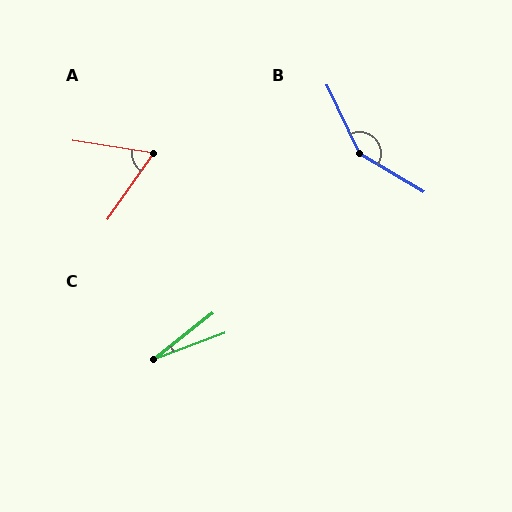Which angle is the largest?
B, at approximately 146 degrees.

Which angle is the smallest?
C, at approximately 18 degrees.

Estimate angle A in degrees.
Approximately 64 degrees.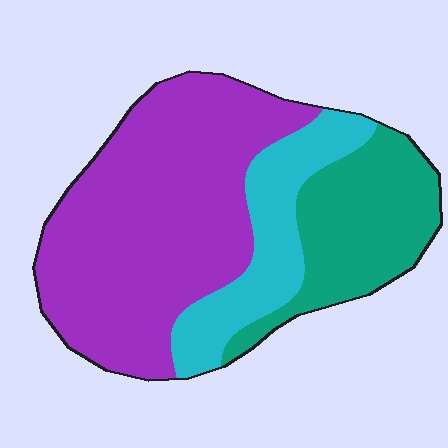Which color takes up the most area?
Purple, at roughly 55%.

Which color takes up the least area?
Cyan, at roughly 20%.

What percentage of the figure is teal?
Teal covers 24% of the figure.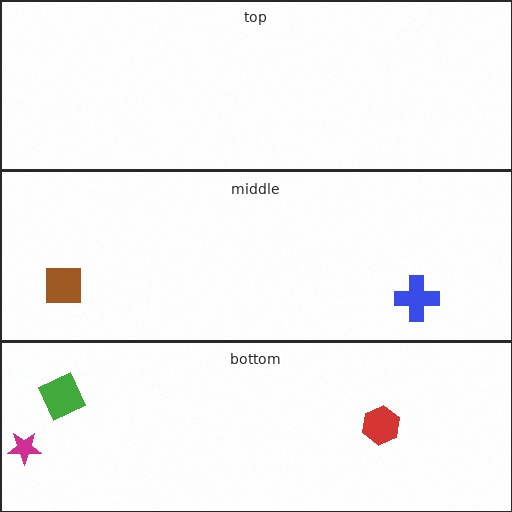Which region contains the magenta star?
The bottom region.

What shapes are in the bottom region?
The red hexagon, the magenta star, the green diamond.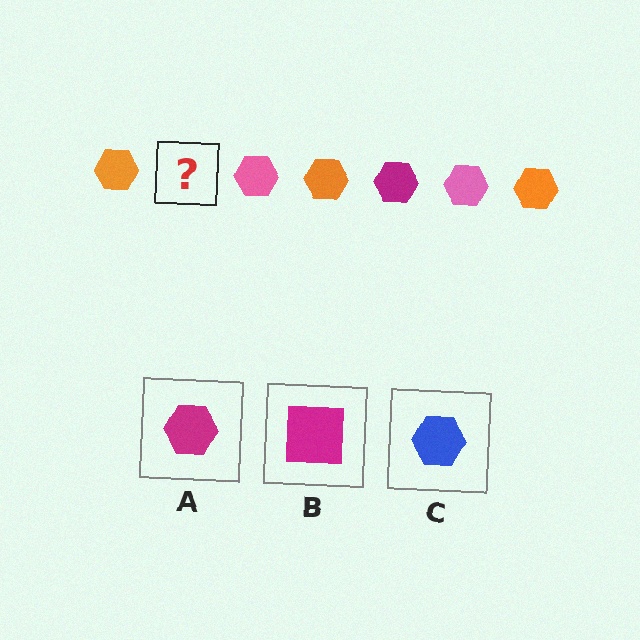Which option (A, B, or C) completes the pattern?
A.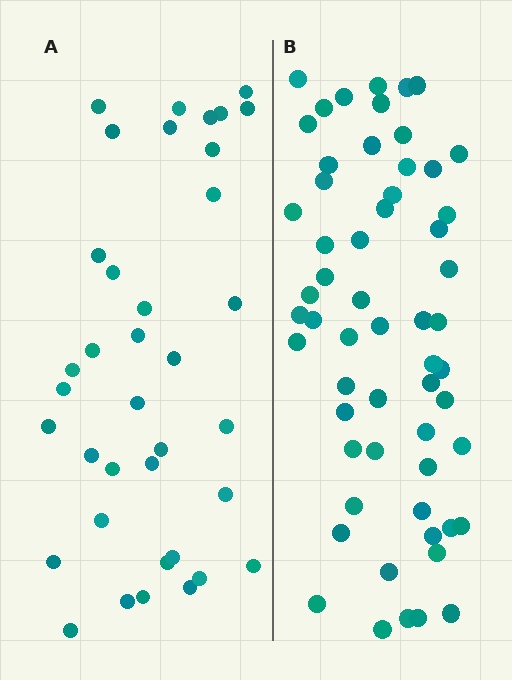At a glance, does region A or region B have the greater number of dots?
Region B (the right region) has more dots.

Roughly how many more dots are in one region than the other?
Region B has approximately 20 more dots than region A.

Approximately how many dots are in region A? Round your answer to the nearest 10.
About 40 dots. (The exact count is 37, which rounds to 40.)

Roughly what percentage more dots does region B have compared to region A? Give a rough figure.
About 55% more.